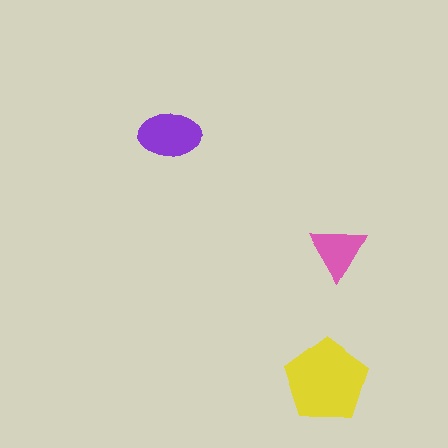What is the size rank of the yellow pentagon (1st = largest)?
1st.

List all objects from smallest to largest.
The pink triangle, the purple ellipse, the yellow pentagon.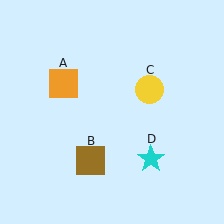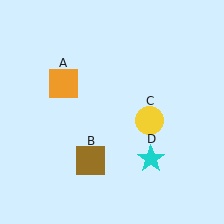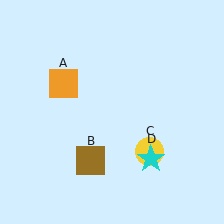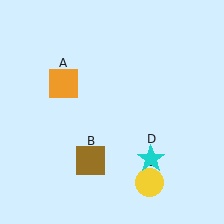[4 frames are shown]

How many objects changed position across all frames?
1 object changed position: yellow circle (object C).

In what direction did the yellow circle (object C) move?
The yellow circle (object C) moved down.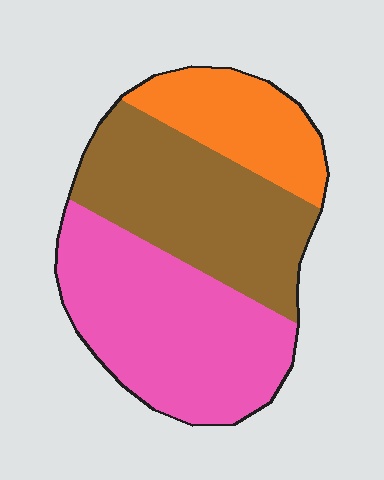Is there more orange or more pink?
Pink.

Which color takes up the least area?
Orange, at roughly 20%.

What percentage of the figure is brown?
Brown covers about 35% of the figure.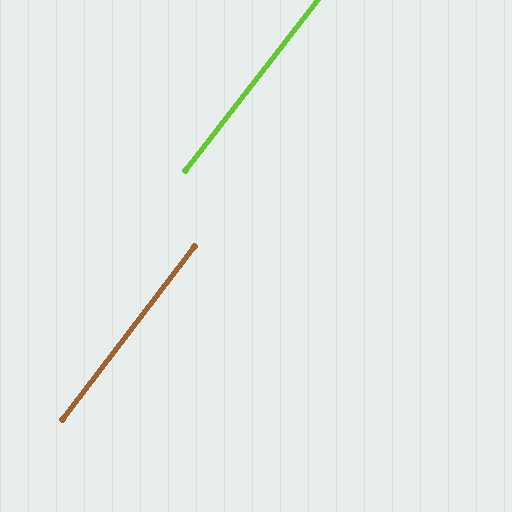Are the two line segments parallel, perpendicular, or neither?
Parallel — their directions differ by only 0.3°.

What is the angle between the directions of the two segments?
Approximately 0 degrees.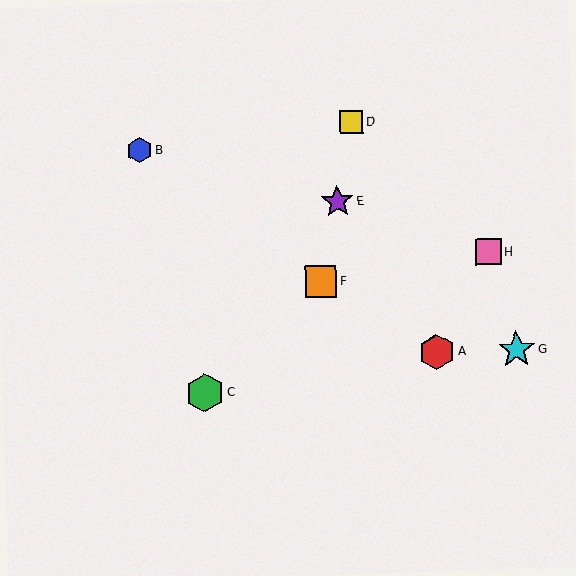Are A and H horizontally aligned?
No, A is at y≈352 and H is at y≈252.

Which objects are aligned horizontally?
Objects A, G are aligned horizontally.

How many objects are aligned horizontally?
2 objects (A, G) are aligned horizontally.